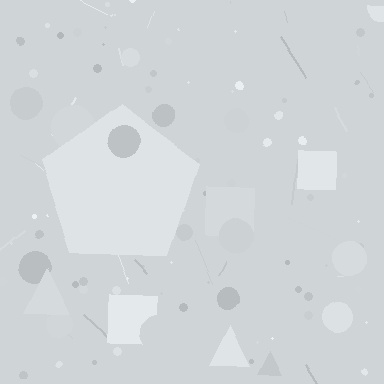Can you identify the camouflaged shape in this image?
The camouflaged shape is a pentagon.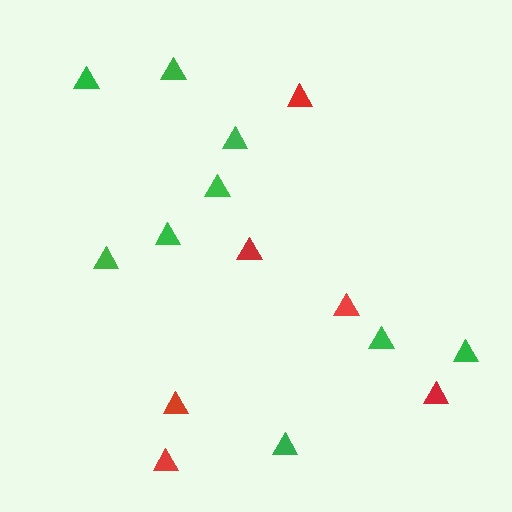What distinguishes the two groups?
There are 2 groups: one group of green triangles (9) and one group of red triangles (6).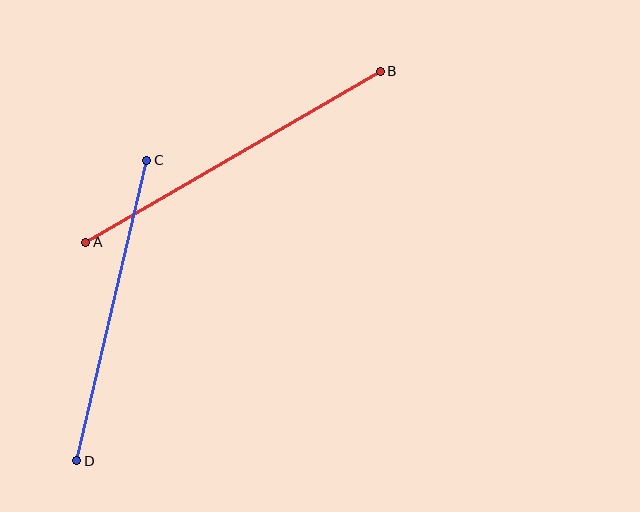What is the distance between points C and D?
The distance is approximately 309 pixels.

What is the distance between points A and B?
The distance is approximately 341 pixels.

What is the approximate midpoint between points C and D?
The midpoint is at approximately (112, 311) pixels.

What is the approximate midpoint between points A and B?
The midpoint is at approximately (233, 157) pixels.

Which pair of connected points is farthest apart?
Points A and B are farthest apart.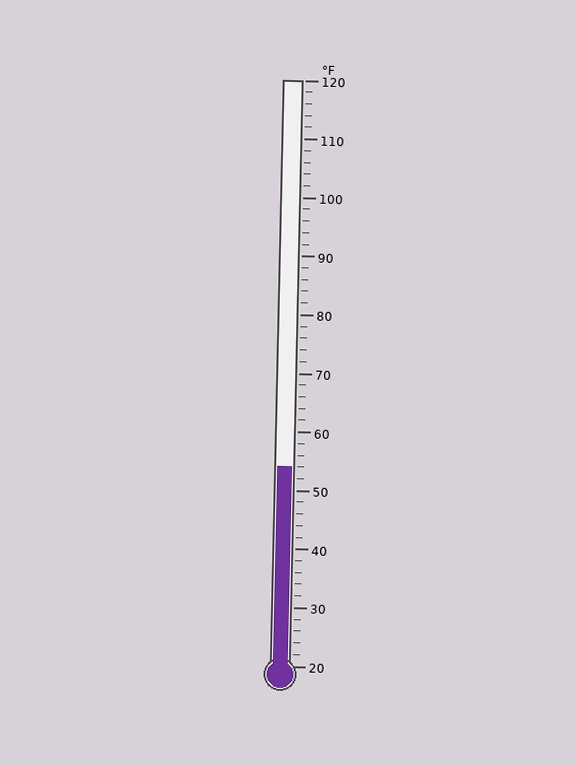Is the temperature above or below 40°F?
The temperature is above 40°F.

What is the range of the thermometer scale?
The thermometer scale ranges from 20°F to 120°F.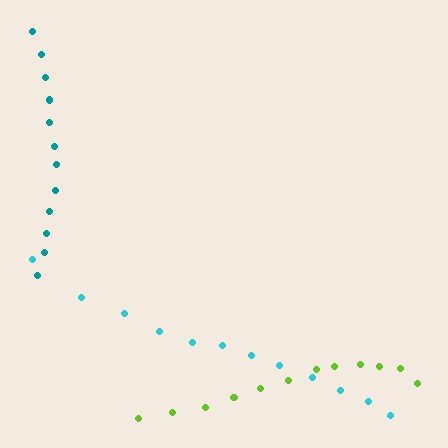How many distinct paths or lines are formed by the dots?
There are 3 distinct paths.